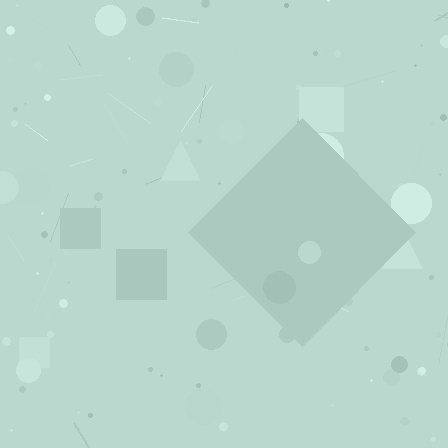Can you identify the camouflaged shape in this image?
The camouflaged shape is a diamond.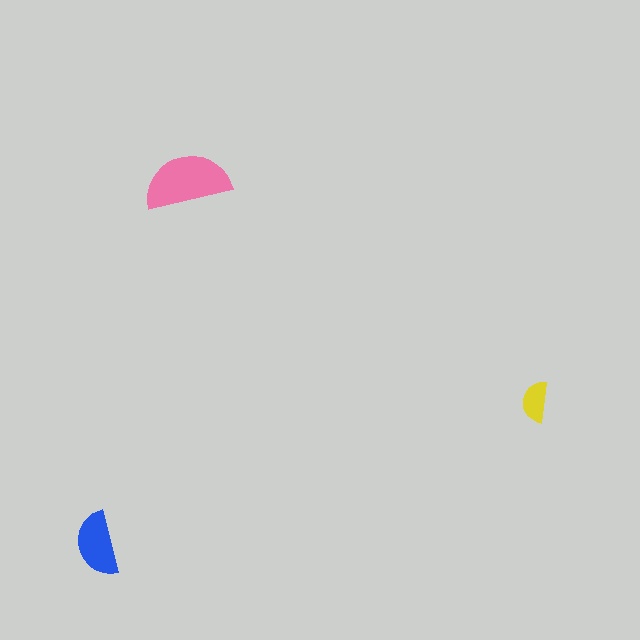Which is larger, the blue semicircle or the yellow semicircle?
The blue one.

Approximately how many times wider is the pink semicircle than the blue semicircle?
About 1.5 times wider.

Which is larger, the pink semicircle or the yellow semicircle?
The pink one.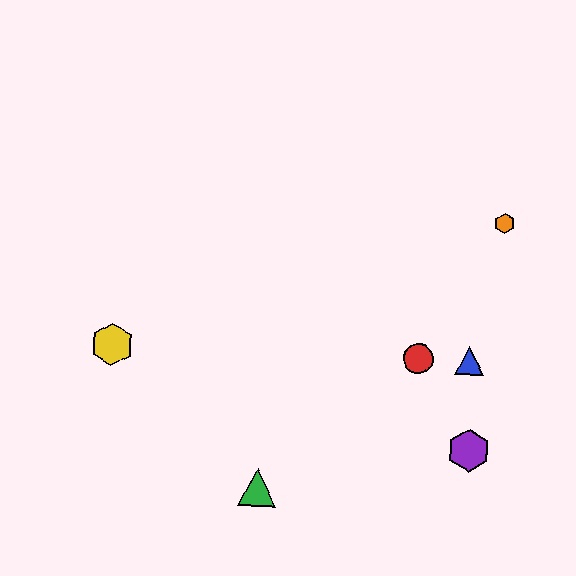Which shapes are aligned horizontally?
The red circle, the blue triangle, the yellow hexagon are aligned horizontally.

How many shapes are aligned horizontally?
3 shapes (the red circle, the blue triangle, the yellow hexagon) are aligned horizontally.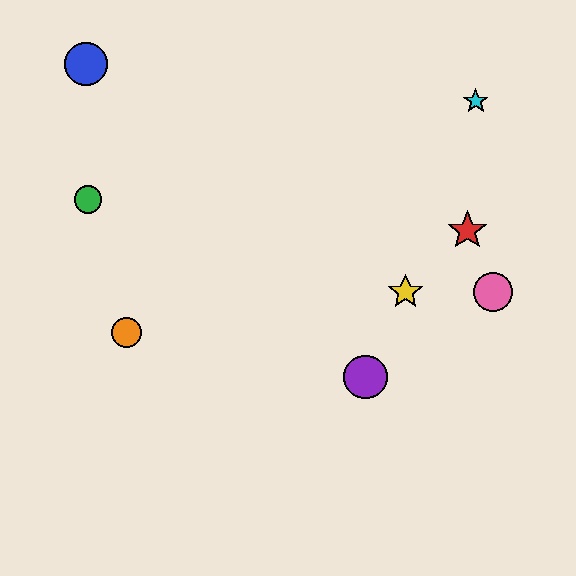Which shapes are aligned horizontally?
The yellow star, the pink circle are aligned horizontally.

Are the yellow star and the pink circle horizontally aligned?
Yes, both are at y≈292.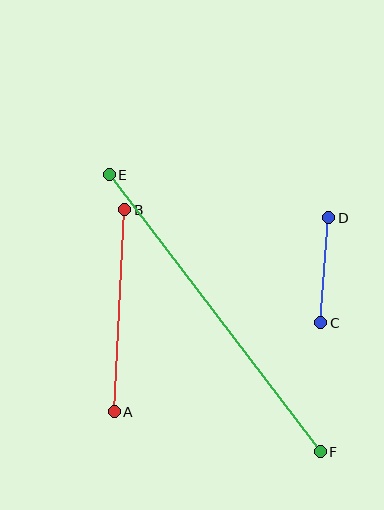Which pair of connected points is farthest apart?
Points E and F are farthest apart.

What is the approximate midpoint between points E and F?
The midpoint is at approximately (215, 313) pixels.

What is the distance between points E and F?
The distance is approximately 348 pixels.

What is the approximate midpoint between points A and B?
The midpoint is at approximately (120, 311) pixels.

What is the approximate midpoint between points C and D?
The midpoint is at approximately (325, 270) pixels.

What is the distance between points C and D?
The distance is approximately 105 pixels.